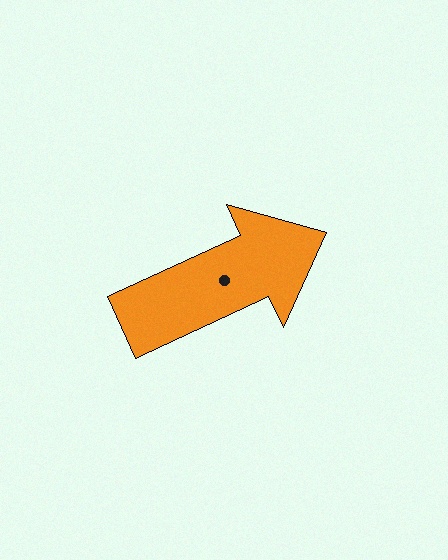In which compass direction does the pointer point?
Northeast.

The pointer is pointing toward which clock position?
Roughly 2 o'clock.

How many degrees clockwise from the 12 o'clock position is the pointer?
Approximately 65 degrees.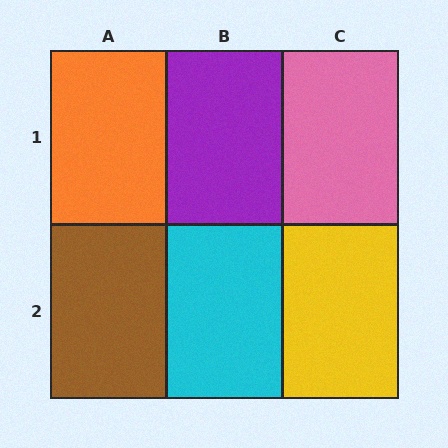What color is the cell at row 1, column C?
Pink.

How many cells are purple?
1 cell is purple.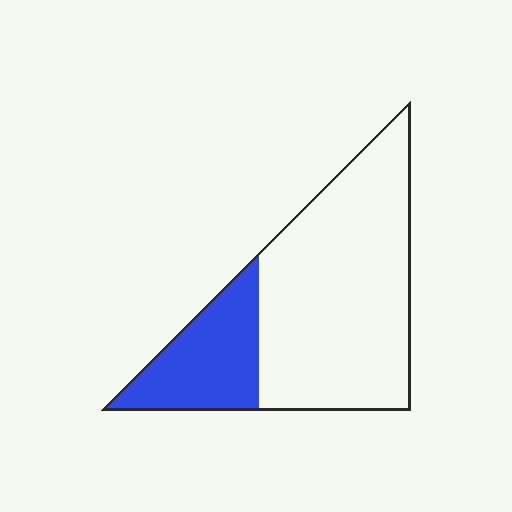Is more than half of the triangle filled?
No.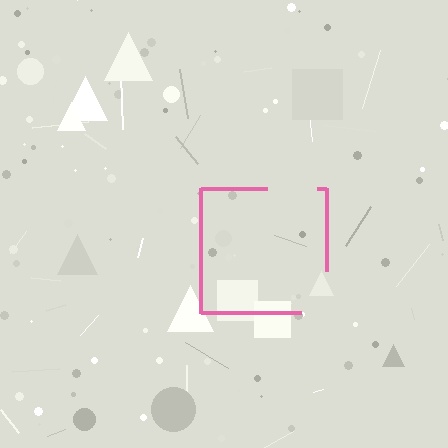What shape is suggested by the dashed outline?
The dashed outline suggests a square.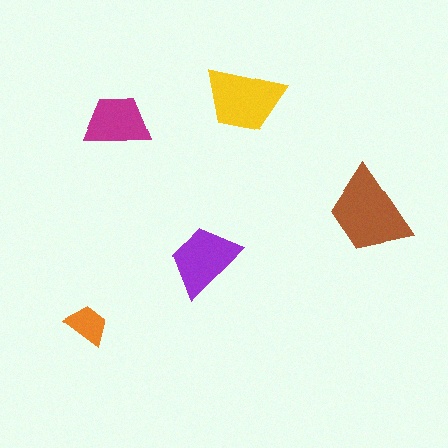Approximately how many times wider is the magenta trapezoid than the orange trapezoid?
About 1.5 times wider.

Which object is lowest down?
The orange trapezoid is bottommost.